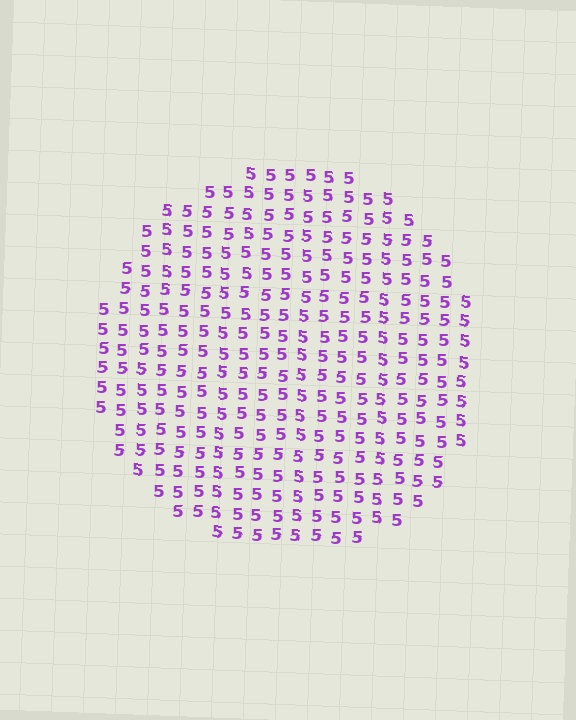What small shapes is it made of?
It is made of small digit 5's.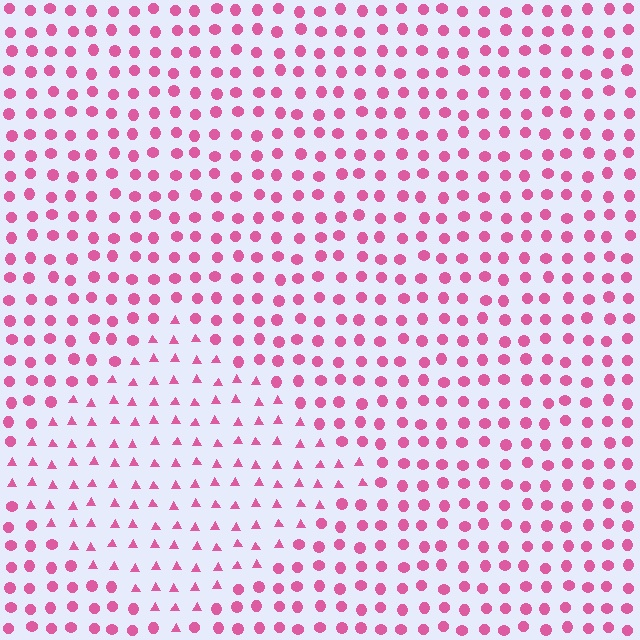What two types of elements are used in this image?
The image uses triangles inside the diamond region and circles outside it.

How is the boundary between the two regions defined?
The boundary is defined by a change in element shape: triangles inside vs. circles outside. All elements share the same color and spacing.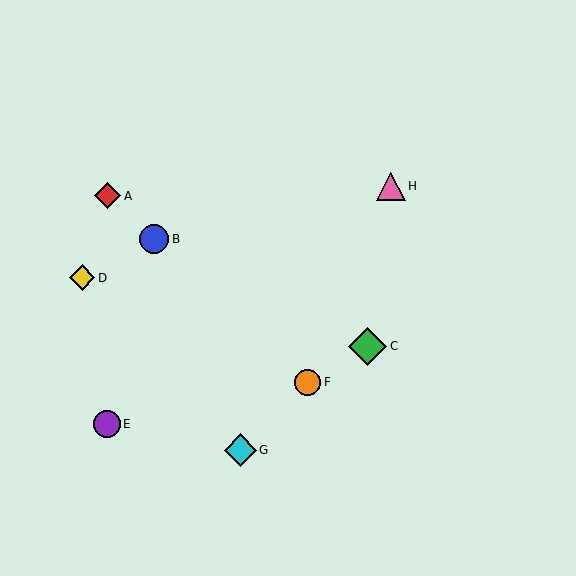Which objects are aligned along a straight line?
Objects A, B, F are aligned along a straight line.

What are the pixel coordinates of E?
Object E is at (107, 424).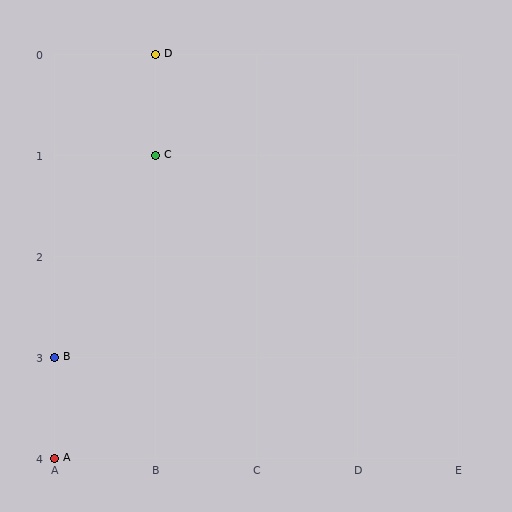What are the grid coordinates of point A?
Point A is at grid coordinates (A, 4).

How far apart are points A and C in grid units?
Points A and C are 1 column and 3 rows apart (about 3.2 grid units diagonally).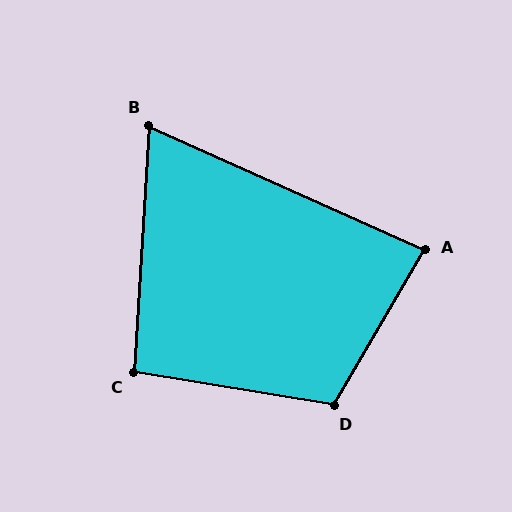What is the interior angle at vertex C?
Approximately 96 degrees (obtuse).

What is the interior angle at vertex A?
Approximately 84 degrees (acute).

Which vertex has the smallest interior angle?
B, at approximately 69 degrees.